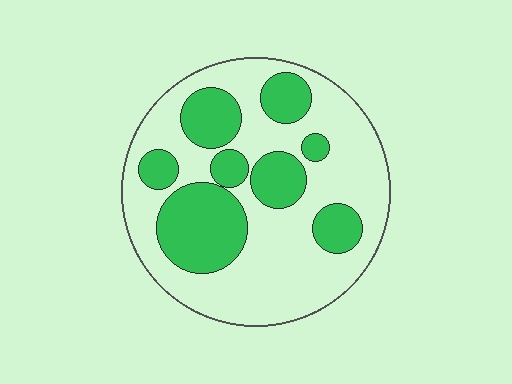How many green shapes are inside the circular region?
8.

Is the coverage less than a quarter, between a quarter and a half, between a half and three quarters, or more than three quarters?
Between a quarter and a half.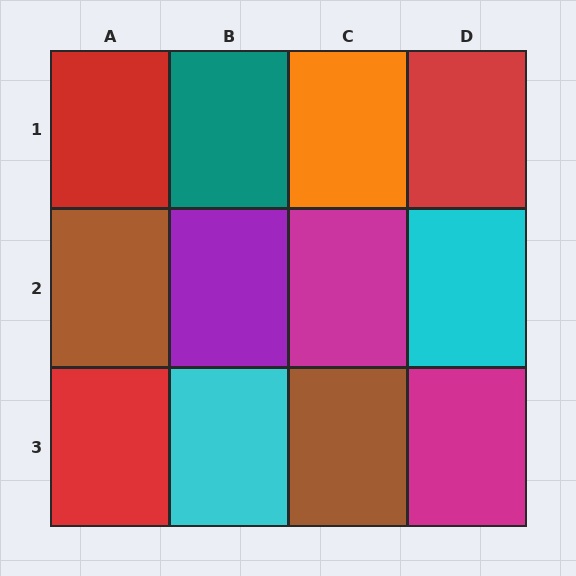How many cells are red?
3 cells are red.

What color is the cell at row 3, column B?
Cyan.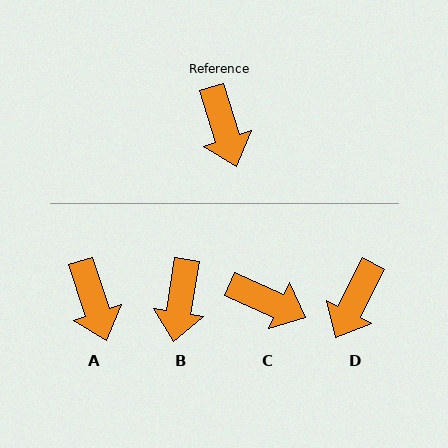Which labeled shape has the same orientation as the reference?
A.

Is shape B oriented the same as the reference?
No, it is off by about 27 degrees.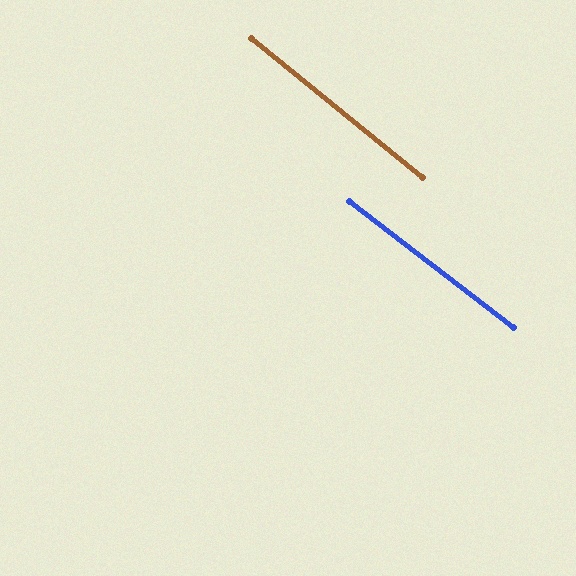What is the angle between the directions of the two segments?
Approximately 2 degrees.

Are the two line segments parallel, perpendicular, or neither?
Parallel — their directions differ by only 1.6°.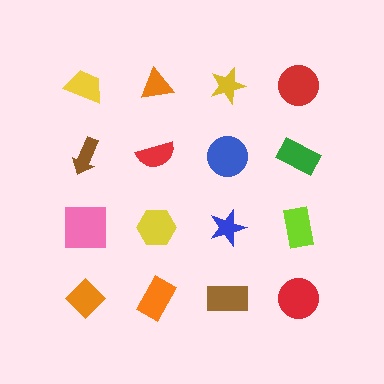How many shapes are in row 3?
4 shapes.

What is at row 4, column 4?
A red circle.